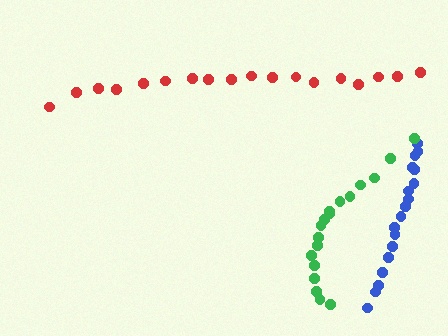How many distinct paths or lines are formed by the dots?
There are 3 distinct paths.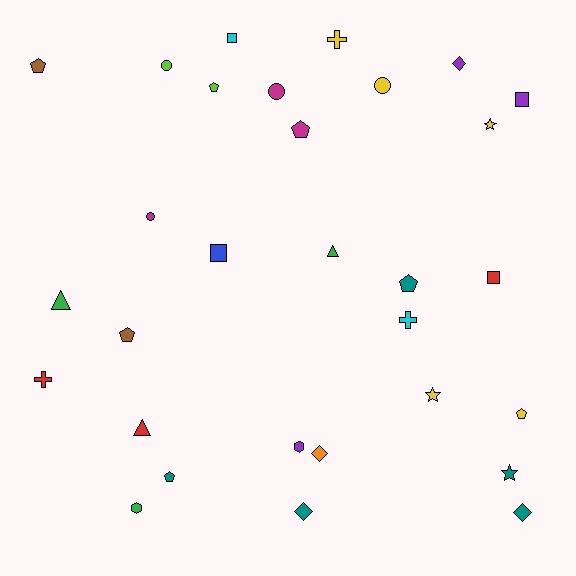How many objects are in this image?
There are 30 objects.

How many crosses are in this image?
There are 3 crosses.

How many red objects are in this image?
There are 3 red objects.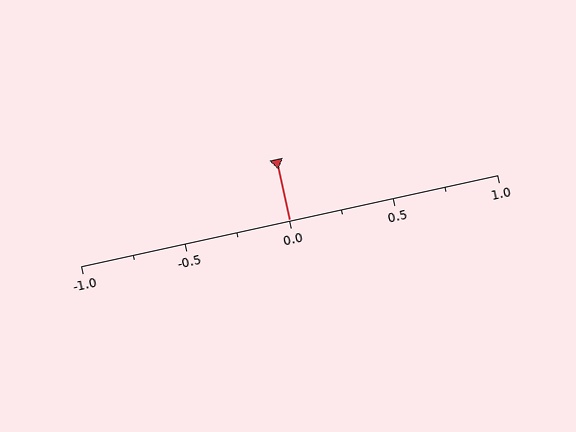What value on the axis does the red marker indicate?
The marker indicates approximately 0.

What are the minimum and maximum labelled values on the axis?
The axis runs from -1.0 to 1.0.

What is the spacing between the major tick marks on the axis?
The major ticks are spaced 0.5 apart.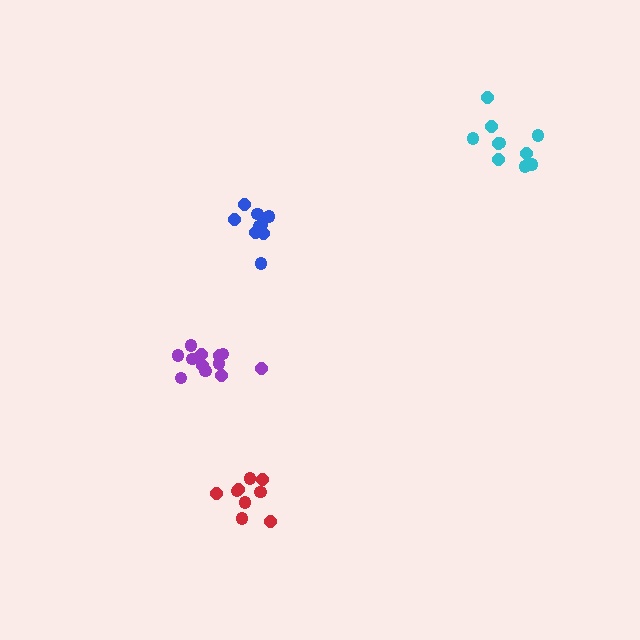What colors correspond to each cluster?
The clusters are colored: cyan, purple, blue, red.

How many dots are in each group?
Group 1: 10 dots, Group 2: 12 dots, Group 3: 9 dots, Group 4: 9 dots (40 total).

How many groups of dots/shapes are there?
There are 4 groups.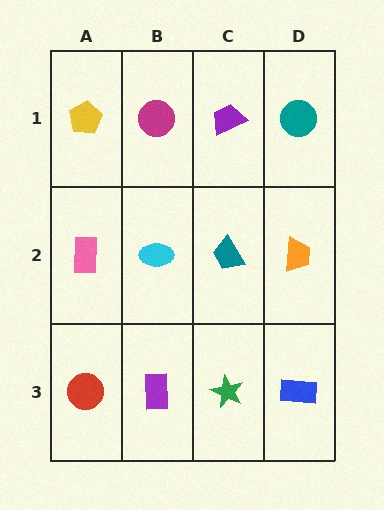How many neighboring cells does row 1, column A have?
2.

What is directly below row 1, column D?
An orange trapezoid.